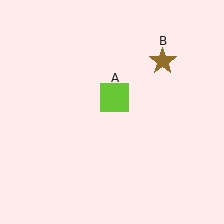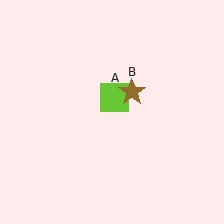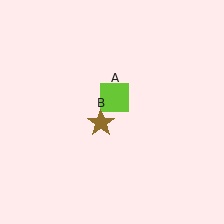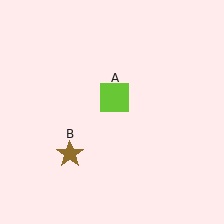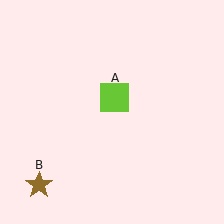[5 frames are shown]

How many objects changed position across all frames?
1 object changed position: brown star (object B).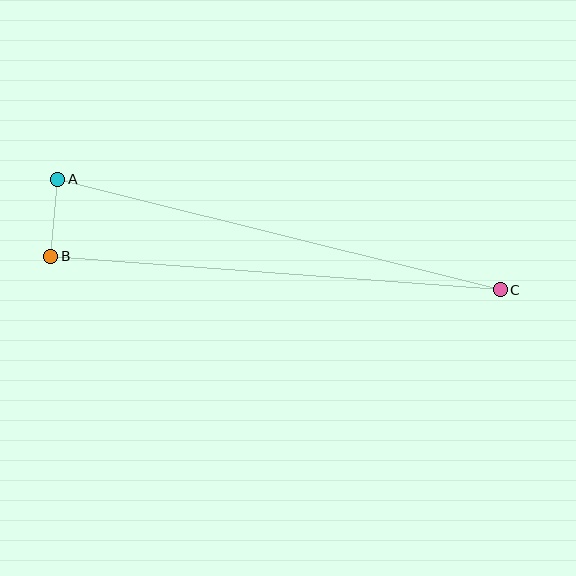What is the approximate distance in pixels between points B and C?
The distance between B and C is approximately 451 pixels.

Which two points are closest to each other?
Points A and B are closest to each other.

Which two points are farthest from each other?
Points A and C are farthest from each other.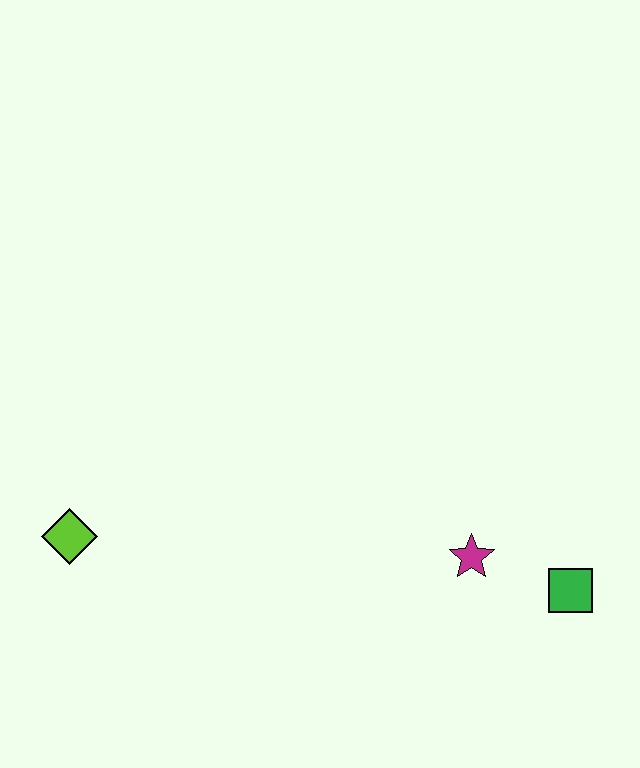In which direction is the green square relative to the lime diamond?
The green square is to the right of the lime diamond.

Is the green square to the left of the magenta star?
No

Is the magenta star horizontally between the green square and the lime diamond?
Yes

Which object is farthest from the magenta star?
The lime diamond is farthest from the magenta star.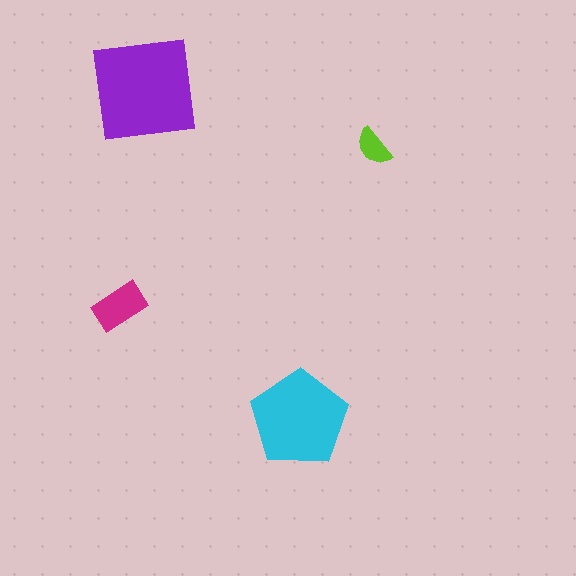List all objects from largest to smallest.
The purple square, the cyan pentagon, the magenta rectangle, the lime semicircle.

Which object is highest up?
The purple square is topmost.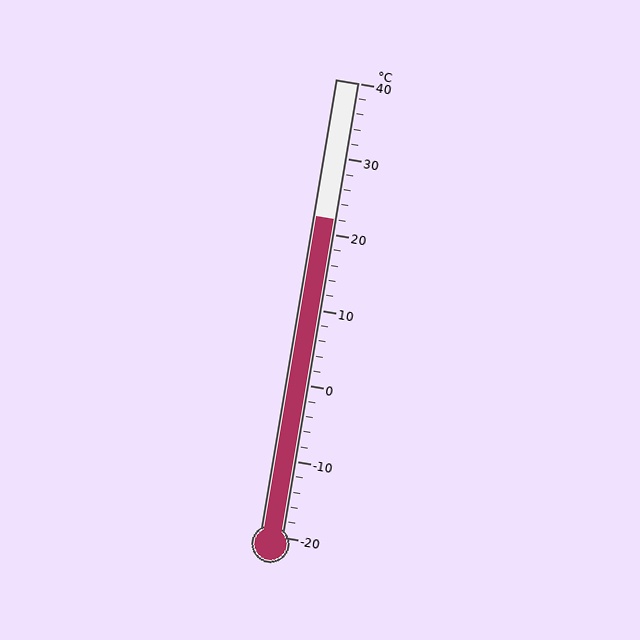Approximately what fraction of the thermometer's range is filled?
The thermometer is filled to approximately 70% of its range.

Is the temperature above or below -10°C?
The temperature is above -10°C.